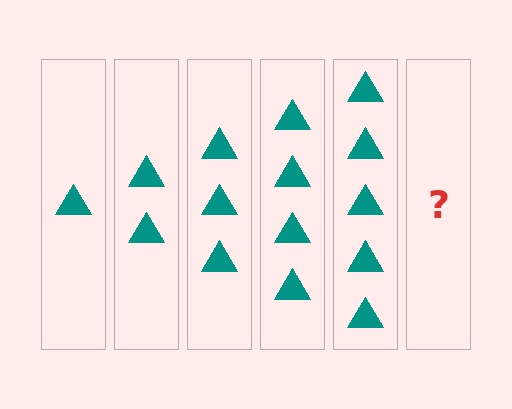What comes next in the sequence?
The next element should be 6 triangles.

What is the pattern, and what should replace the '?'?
The pattern is that each step adds one more triangle. The '?' should be 6 triangles.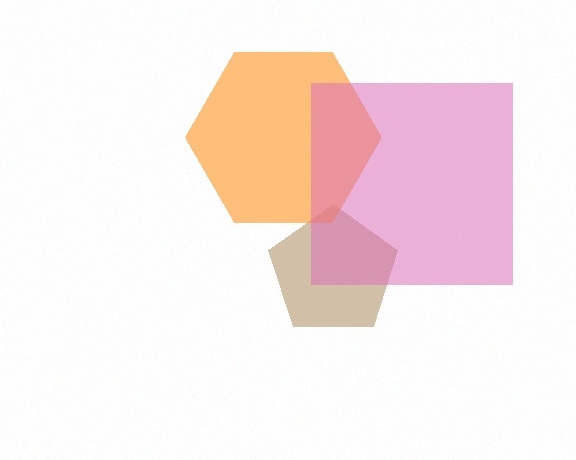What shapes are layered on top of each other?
The layered shapes are: a brown pentagon, an orange hexagon, a pink square.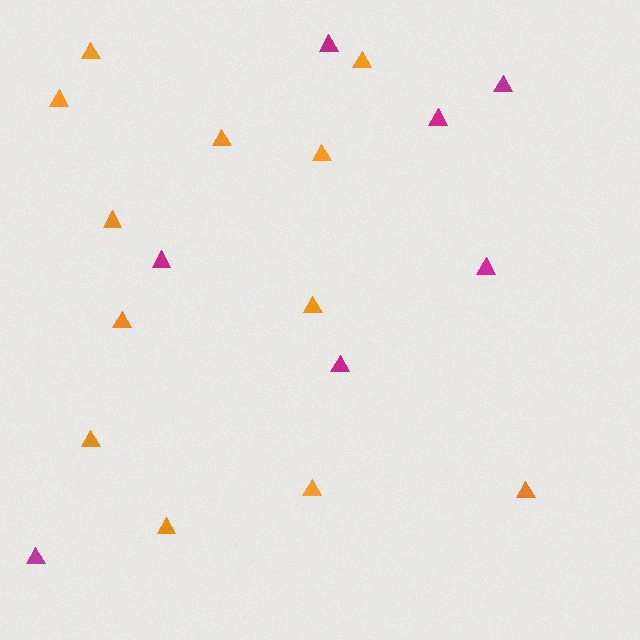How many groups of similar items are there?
There are 2 groups: one group of orange triangles (12) and one group of magenta triangles (7).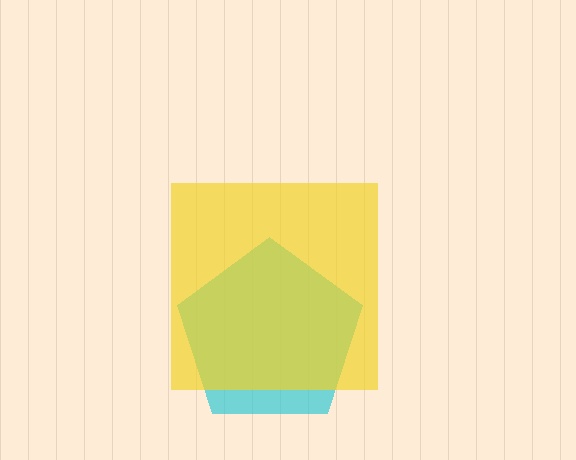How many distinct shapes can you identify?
There are 2 distinct shapes: a cyan pentagon, a yellow square.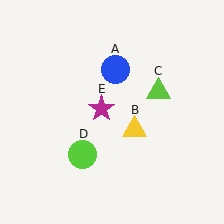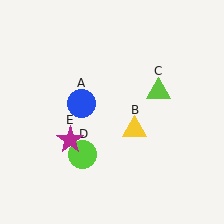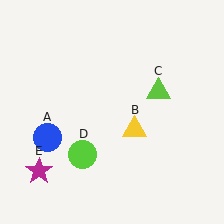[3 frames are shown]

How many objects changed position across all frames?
2 objects changed position: blue circle (object A), magenta star (object E).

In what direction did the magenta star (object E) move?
The magenta star (object E) moved down and to the left.